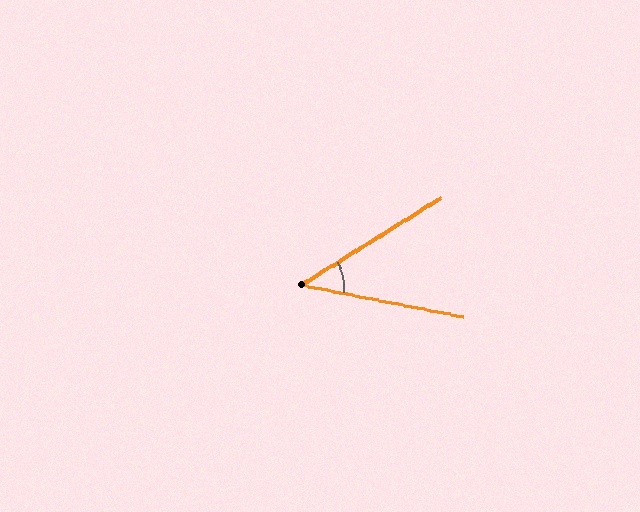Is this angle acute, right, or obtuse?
It is acute.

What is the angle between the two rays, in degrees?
Approximately 43 degrees.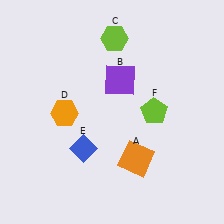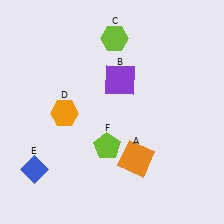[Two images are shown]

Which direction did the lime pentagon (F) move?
The lime pentagon (F) moved left.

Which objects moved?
The objects that moved are: the blue diamond (E), the lime pentagon (F).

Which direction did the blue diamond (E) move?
The blue diamond (E) moved left.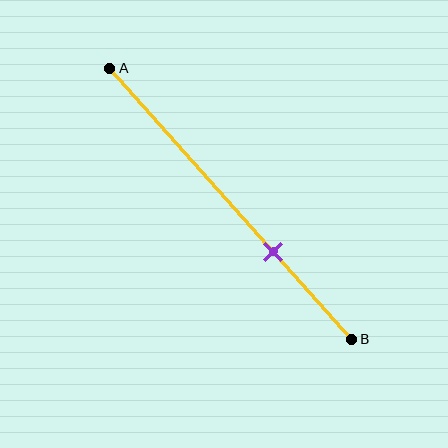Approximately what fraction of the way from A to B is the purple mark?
The purple mark is approximately 70% of the way from A to B.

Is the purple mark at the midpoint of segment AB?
No, the mark is at about 70% from A, not at the 50% midpoint.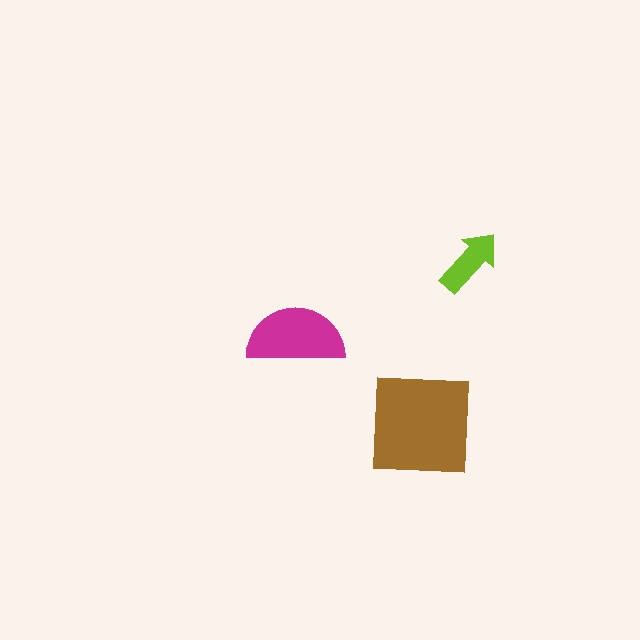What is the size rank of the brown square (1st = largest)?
1st.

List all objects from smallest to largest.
The lime arrow, the magenta semicircle, the brown square.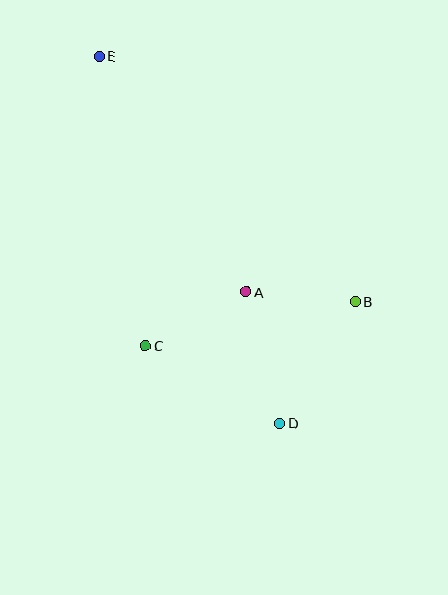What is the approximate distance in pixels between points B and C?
The distance between B and C is approximately 214 pixels.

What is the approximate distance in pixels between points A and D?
The distance between A and D is approximately 136 pixels.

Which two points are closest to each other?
Points A and B are closest to each other.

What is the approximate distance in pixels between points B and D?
The distance between B and D is approximately 143 pixels.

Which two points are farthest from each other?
Points D and E are farthest from each other.